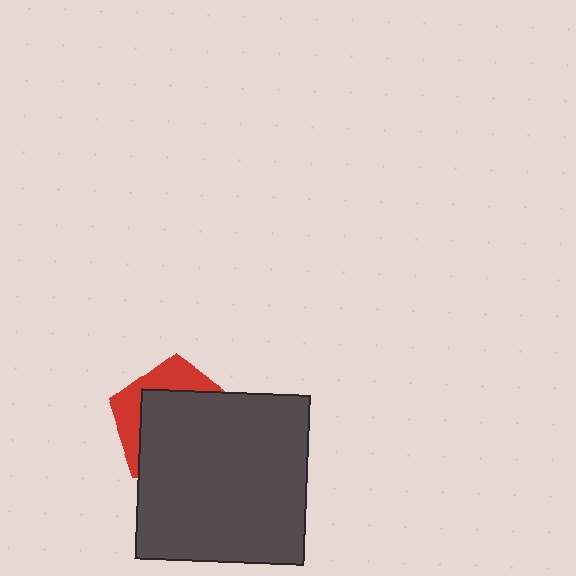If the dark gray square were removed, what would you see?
You would see the complete red pentagon.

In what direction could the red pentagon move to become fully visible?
The red pentagon could move toward the upper-left. That would shift it out from behind the dark gray square entirely.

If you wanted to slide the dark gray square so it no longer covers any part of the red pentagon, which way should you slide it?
Slide it toward the lower-right — that is the most direct way to separate the two shapes.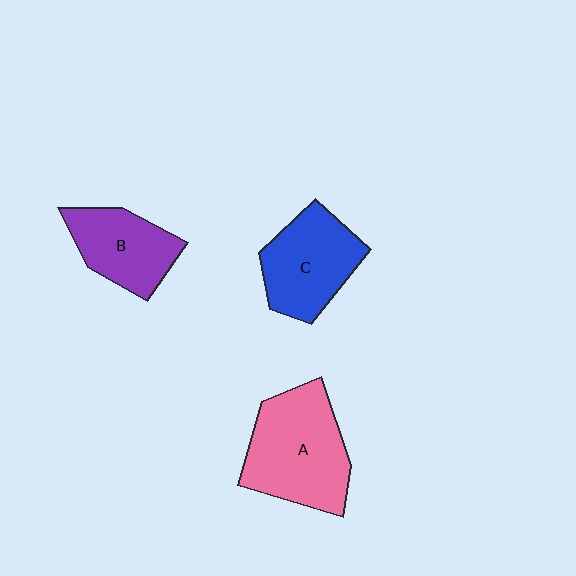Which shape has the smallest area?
Shape B (purple).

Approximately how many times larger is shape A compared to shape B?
Approximately 1.5 times.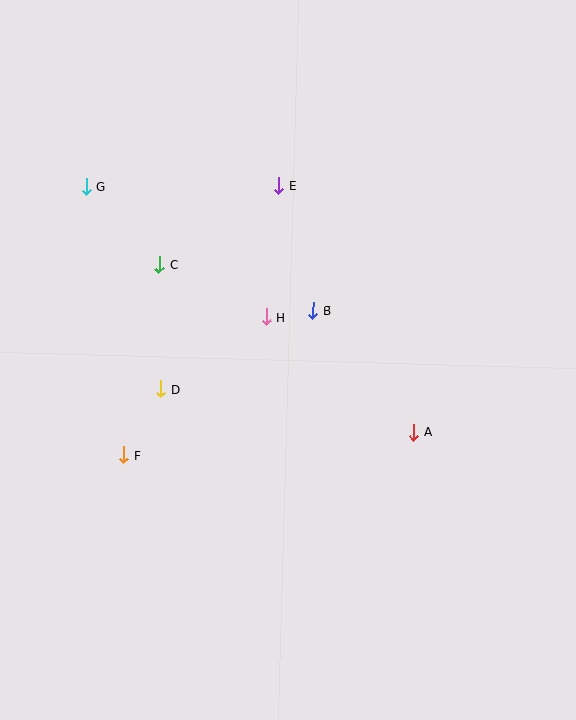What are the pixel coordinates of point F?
Point F is at (124, 455).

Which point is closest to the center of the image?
Point H at (266, 317) is closest to the center.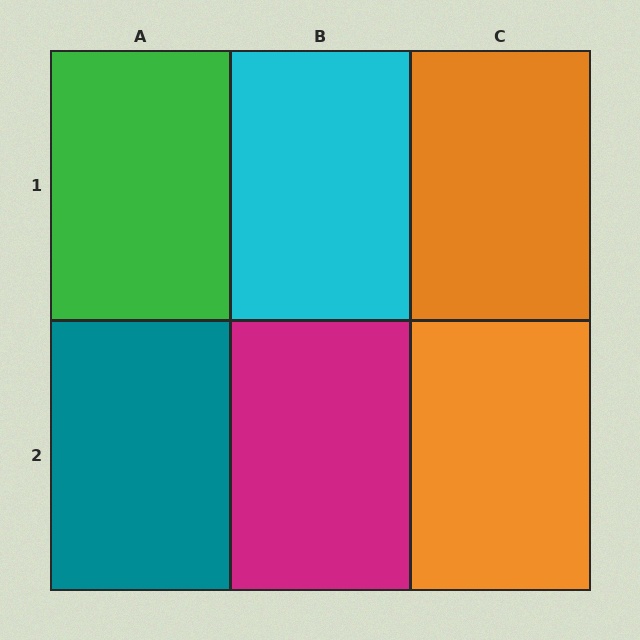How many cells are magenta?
1 cell is magenta.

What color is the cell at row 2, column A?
Teal.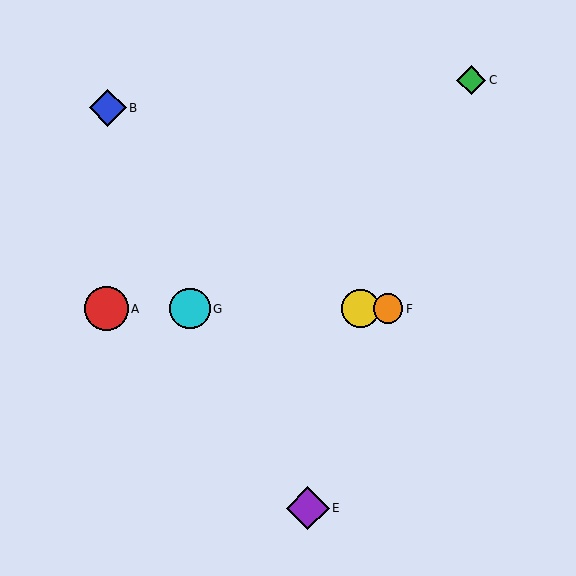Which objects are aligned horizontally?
Objects A, D, F, G are aligned horizontally.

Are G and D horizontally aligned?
Yes, both are at y≈309.